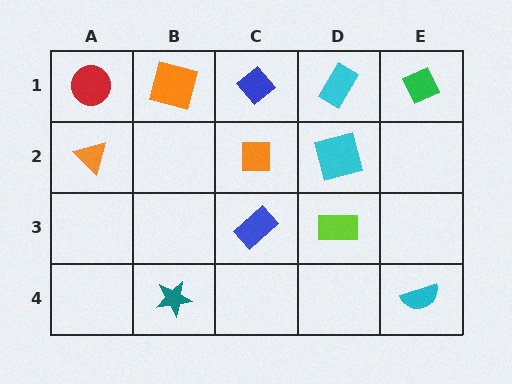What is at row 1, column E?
A green diamond.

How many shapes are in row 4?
2 shapes.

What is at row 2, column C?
An orange square.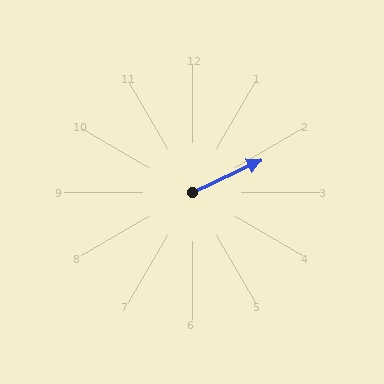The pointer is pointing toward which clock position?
Roughly 2 o'clock.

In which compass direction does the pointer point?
Northeast.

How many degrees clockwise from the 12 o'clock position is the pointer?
Approximately 65 degrees.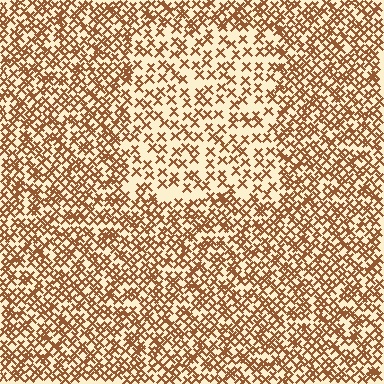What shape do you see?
I see a rectangle.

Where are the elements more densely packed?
The elements are more densely packed outside the rectangle boundary.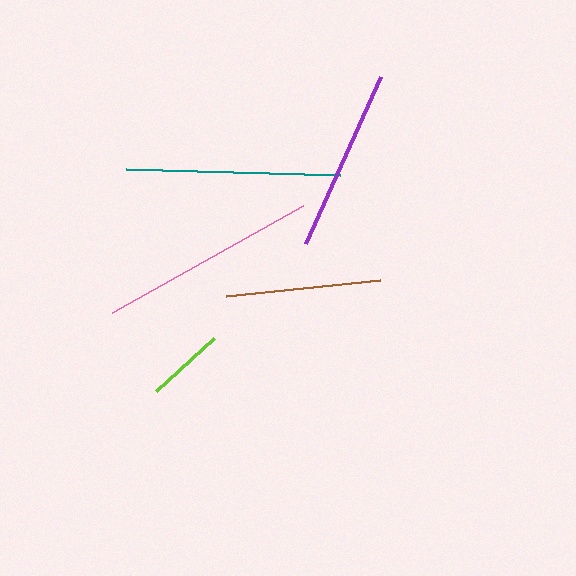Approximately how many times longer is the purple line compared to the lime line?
The purple line is approximately 2.3 times the length of the lime line.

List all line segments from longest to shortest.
From longest to shortest: pink, teal, purple, brown, lime.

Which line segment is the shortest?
The lime line is the shortest at approximately 78 pixels.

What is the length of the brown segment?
The brown segment is approximately 154 pixels long.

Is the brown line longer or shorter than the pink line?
The pink line is longer than the brown line.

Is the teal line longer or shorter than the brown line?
The teal line is longer than the brown line.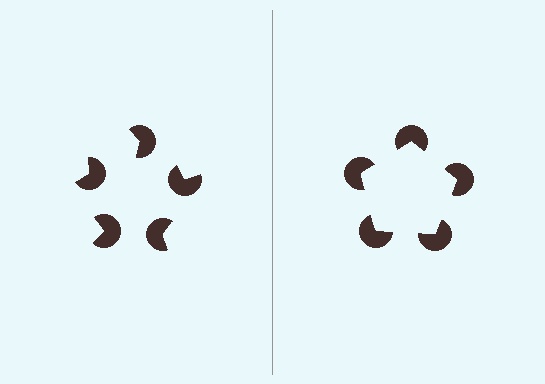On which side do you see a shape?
An illusory pentagon appears on the right side. On the left side the wedge cuts are rotated, so no coherent shape forms.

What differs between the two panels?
The pac-man discs are positioned identically on both sides; only the wedge orientations differ. On the right they align to a pentagon; on the left they are misaligned.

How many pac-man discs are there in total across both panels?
10 — 5 on each side.